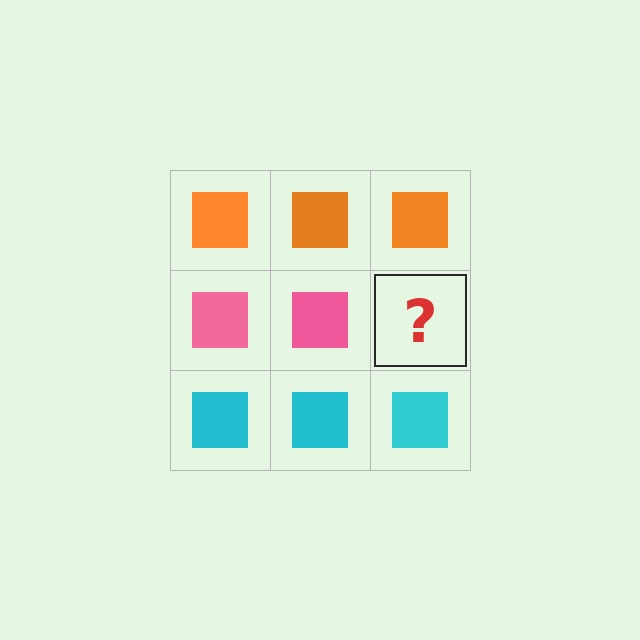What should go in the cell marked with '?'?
The missing cell should contain a pink square.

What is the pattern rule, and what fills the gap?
The rule is that each row has a consistent color. The gap should be filled with a pink square.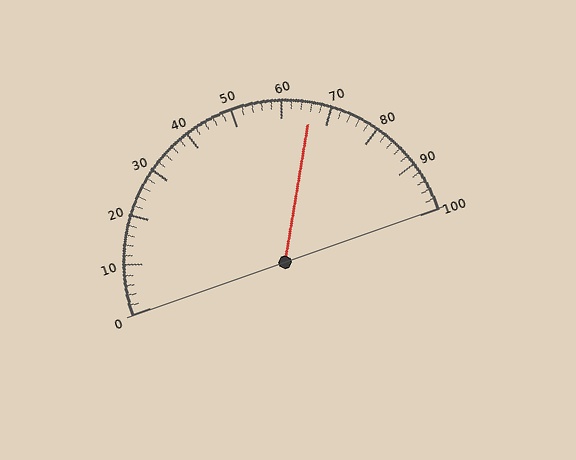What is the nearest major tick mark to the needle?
The nearest major tick mark is 70.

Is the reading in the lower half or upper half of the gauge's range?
The reading is in the upper half of the range (0 to 100).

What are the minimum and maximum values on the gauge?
The gauge ranges from 0 to 100.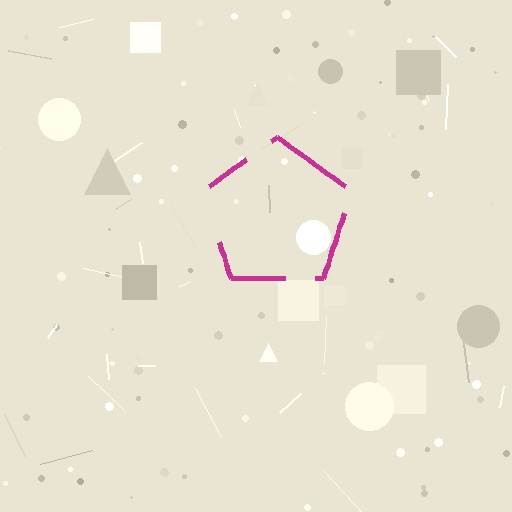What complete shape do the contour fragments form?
The contour fragments form a pentagon.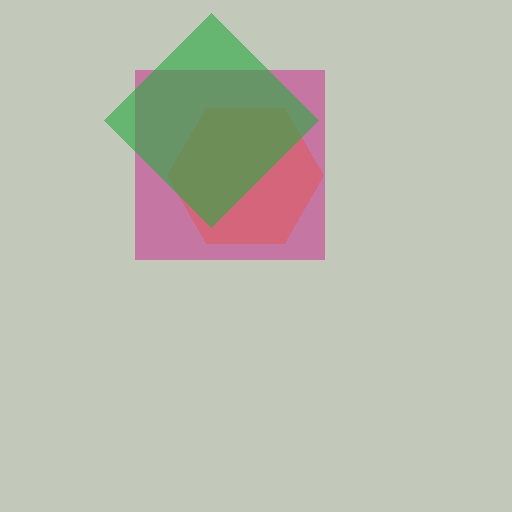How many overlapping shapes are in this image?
There are 3 overlapping shapes in the image.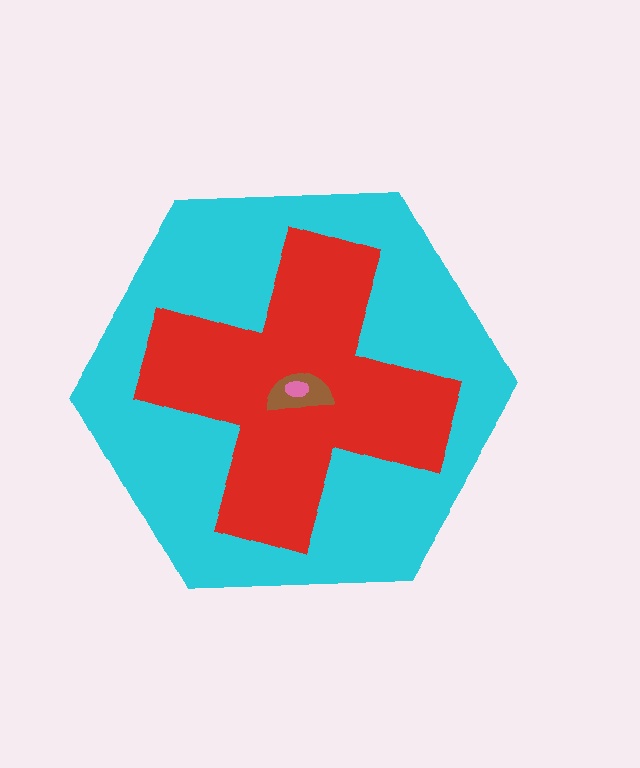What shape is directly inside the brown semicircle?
The pink ellipse.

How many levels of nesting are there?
4.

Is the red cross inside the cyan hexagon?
Yes.